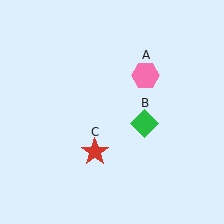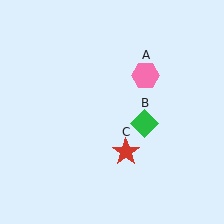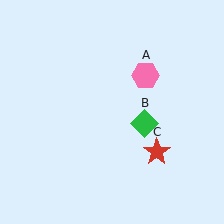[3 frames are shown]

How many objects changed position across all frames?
1 object changed position: red star (object C).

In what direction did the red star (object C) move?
The red star (object C) moved right.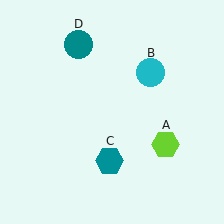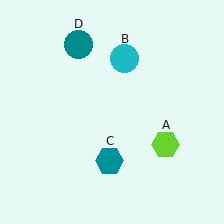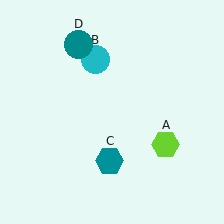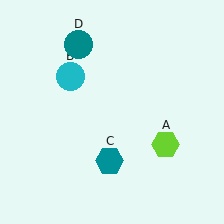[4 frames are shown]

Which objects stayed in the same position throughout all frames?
Lime hexagon (object A) and teal hexagon (object C) and teal circle (object D) remained stationary.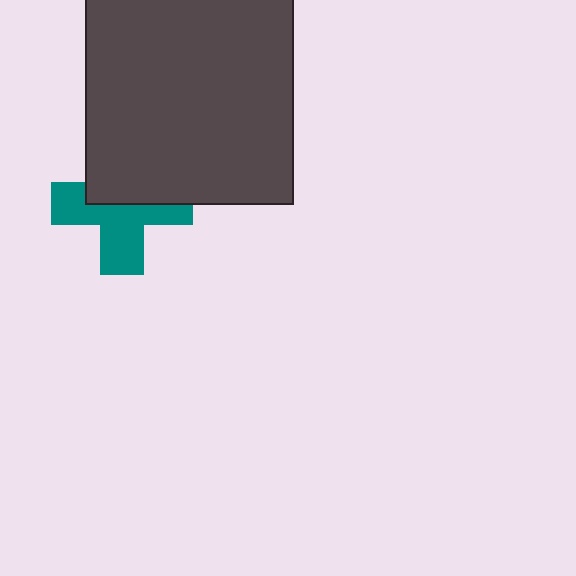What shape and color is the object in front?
The object in front is a dark gray square.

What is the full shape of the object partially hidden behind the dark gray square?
The partially hidden object is a teal cross.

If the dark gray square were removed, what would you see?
You would see the complete teal cross.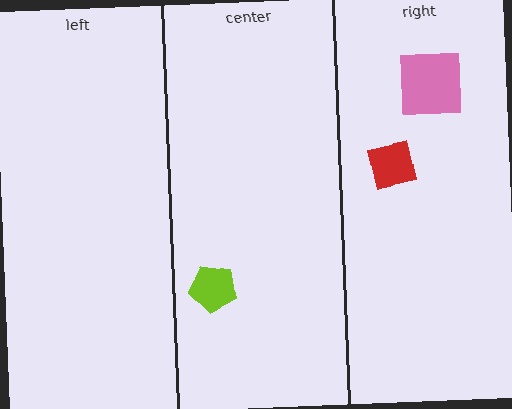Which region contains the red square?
The right region.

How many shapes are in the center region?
1.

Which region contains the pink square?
The right region.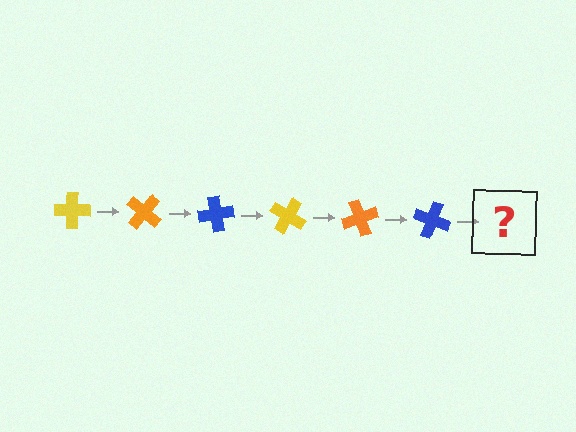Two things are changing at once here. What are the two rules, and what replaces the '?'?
The two rules are that it rotates 40 degrees each step and the color cycles through yellow, orange, and blue. The '?' should be a yellow cross, rotated 240 degrees from the start.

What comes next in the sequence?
The next element should be a yellow cross, rotated 240 degrees from the start.